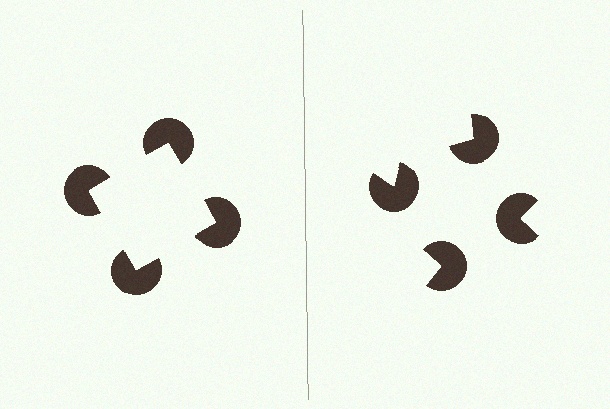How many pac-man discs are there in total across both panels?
8 — 4 on each side.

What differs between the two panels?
The pac-man discs are positioned identically on both sides; only the wedge orientations differ. On the left they align to a square; on the right they are misaligned.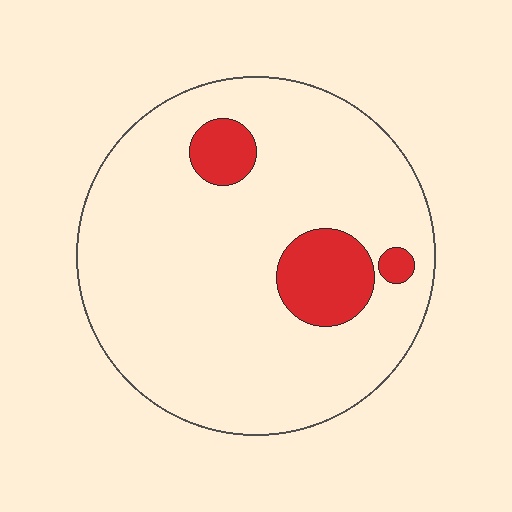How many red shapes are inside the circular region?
3.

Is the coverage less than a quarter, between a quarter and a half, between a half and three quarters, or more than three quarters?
Less than a quarter.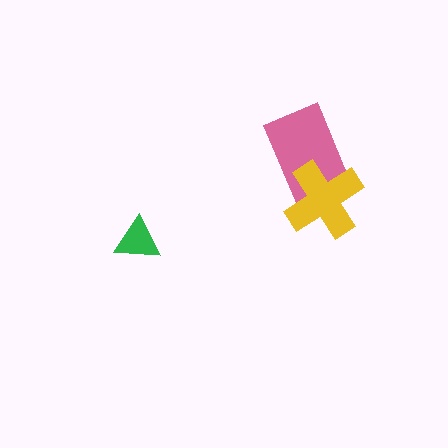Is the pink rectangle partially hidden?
Yes, it is partially covered by another shape.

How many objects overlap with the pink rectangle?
1 object overlaps with the pink rectangle.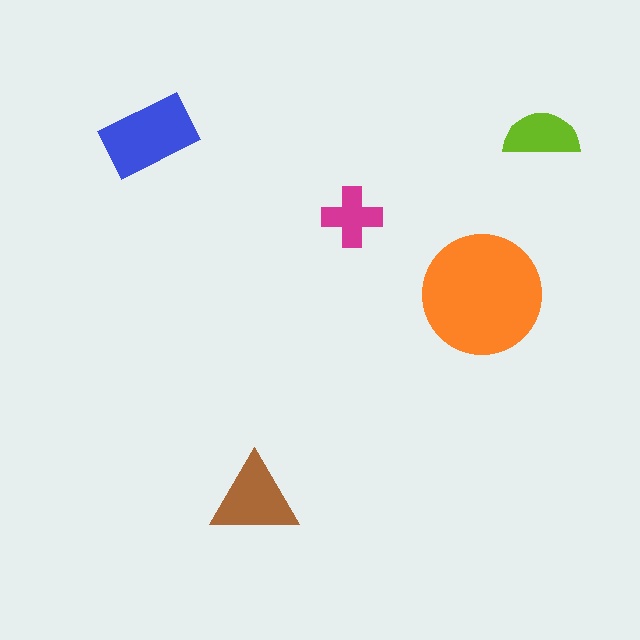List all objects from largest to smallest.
The orange circle, the blue rectangle, the brown triangle, the lime semicircle, the magenta cross.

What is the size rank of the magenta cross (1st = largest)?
5th.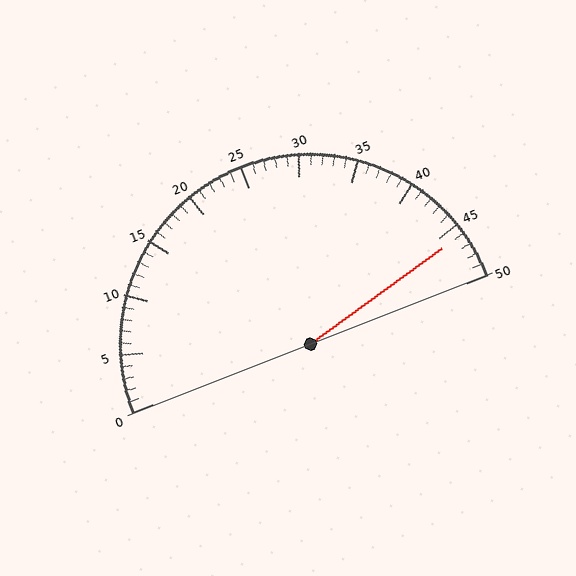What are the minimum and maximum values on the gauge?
The gauge ranges from 0 to 50.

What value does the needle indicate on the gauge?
The needle indicates approximately 46.